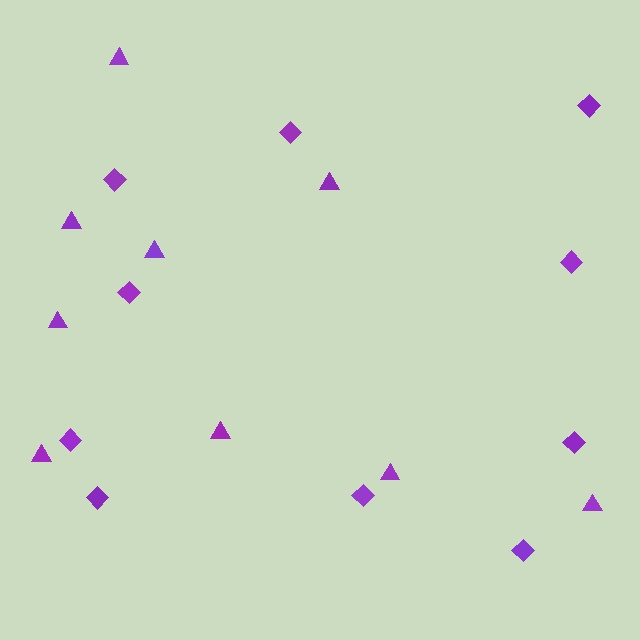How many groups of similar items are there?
There are 2 groups: one group of triangles (9) and one group of diamonds (10).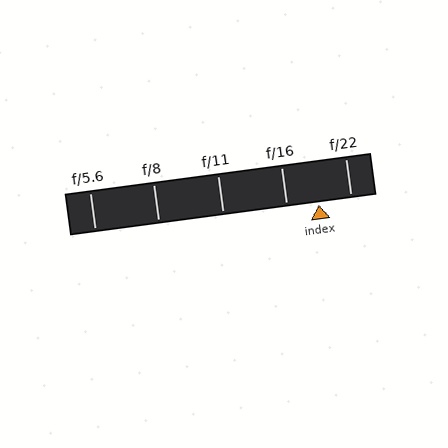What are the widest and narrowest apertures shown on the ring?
The widest aperture shown is f/5.6 and the narrowest is f/22.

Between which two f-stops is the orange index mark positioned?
The index mark is between f/16 and f/22.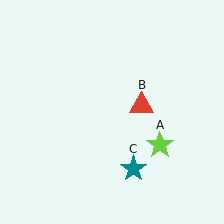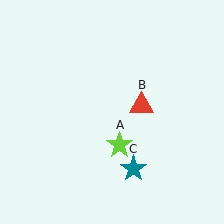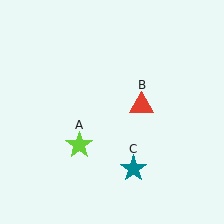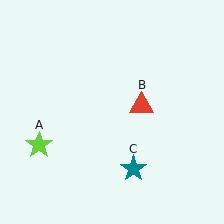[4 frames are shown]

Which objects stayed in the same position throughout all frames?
Red triangle (object B) and teal star (object C) remained stationary.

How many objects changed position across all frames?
1 object changed position: lime star (object A).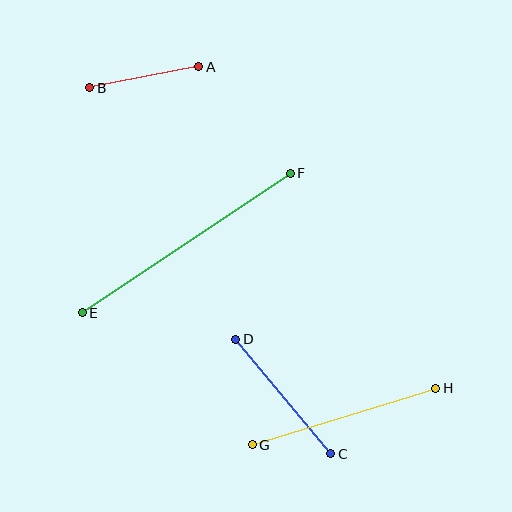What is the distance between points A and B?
The distance is approximately 111 pixels.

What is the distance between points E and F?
The distance is approximately 251 pixels.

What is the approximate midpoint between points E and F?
The midpoint is at approximately (186, 243) pixels.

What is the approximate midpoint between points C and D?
The midpoint is at approximately (283, 397) pixels.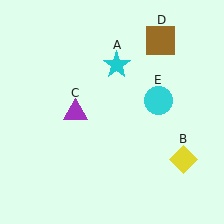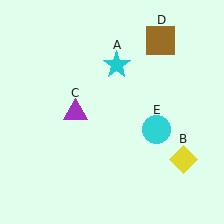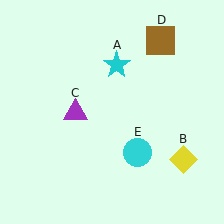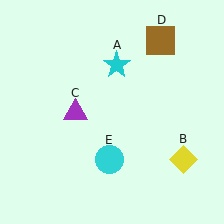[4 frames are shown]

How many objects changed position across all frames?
1 object changed position: cyan circle (object E).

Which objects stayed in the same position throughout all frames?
Cyan star (object A) and yellow diamond (object B) and purple triangle (object C) and brown square (object D) remained stationary.